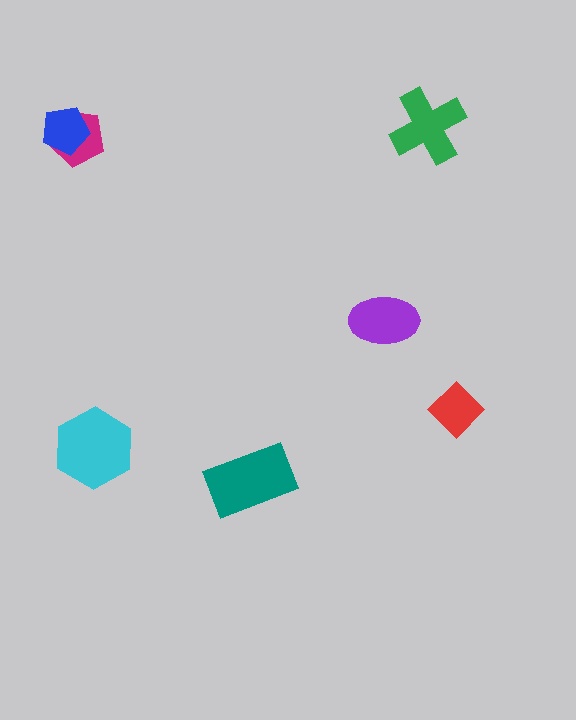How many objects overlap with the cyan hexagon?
0 objects overlap with the cyan hexagon.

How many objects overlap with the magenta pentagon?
1 object overlaps with the magenta pentagon.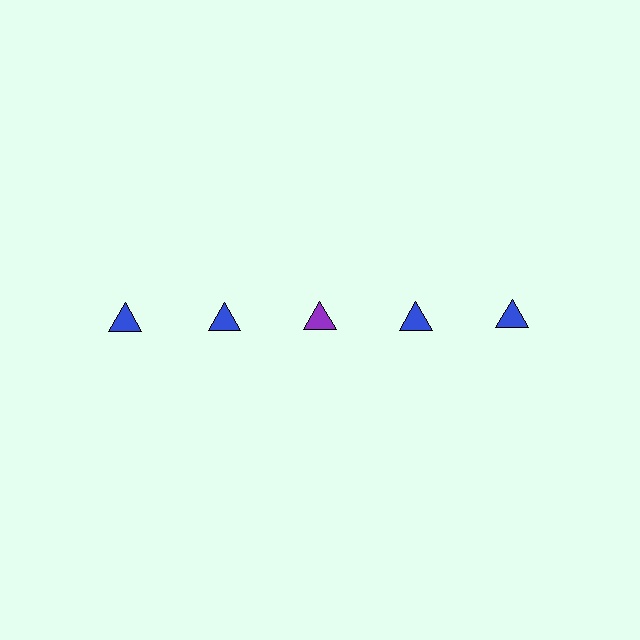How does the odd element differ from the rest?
It has a different color: purple instead of blue.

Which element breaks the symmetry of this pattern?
The purple triangle in the top row, center column breaks the symmetry. All other shapes are blue triangles.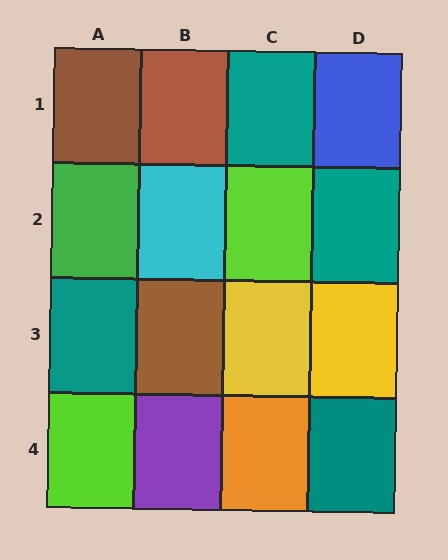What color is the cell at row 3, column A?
Teal.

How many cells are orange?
1 cell is orange.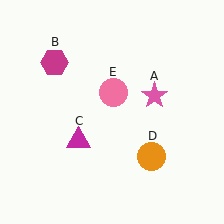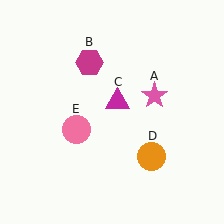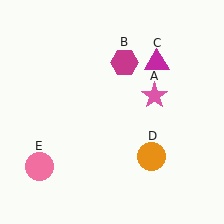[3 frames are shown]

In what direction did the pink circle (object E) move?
The pink circle (object E) moved down and to the left.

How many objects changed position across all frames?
3 objects changed position: magenta hexagon (object B), magenta triangle (object C), pink circle (object E).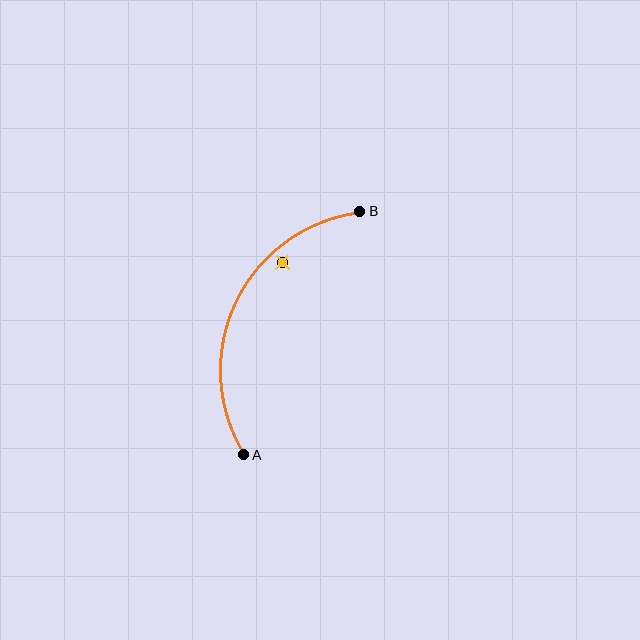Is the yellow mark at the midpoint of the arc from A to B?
No — the yellow mark does not lie on the arc at all. It sits slightly inside the curve.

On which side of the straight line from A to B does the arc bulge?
The arc bulges to the left of the straight line connecting A and B.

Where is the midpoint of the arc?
The arc midpoint is the point on the curve farthest from the straight line joining A and B. It sits to the left of that line.